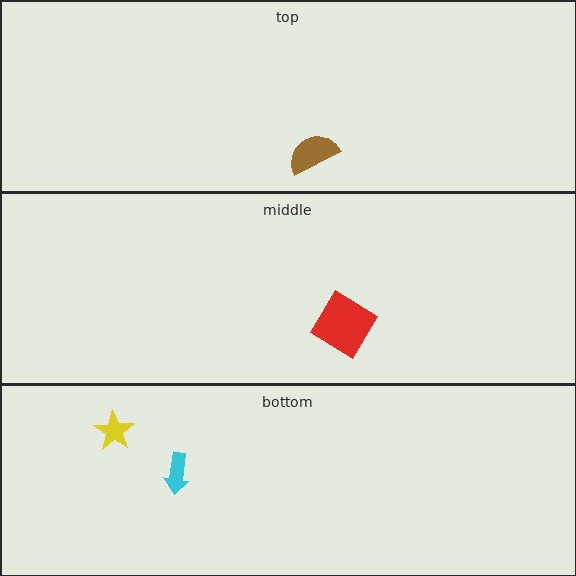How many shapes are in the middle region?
1.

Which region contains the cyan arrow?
The bottom region.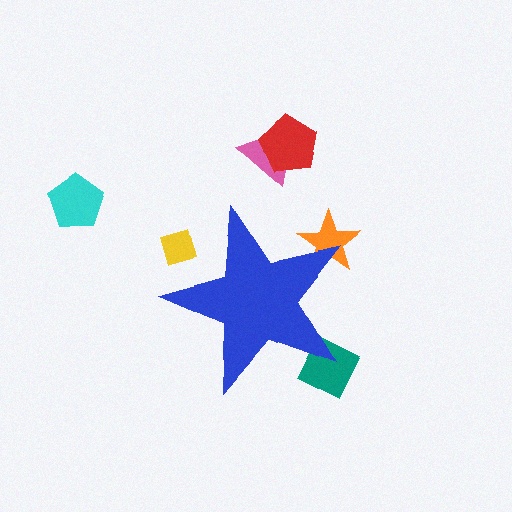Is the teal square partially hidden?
Yes, the teal square is partially hidden behind the blue star.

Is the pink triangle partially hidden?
No, the pink triangle is fully visible.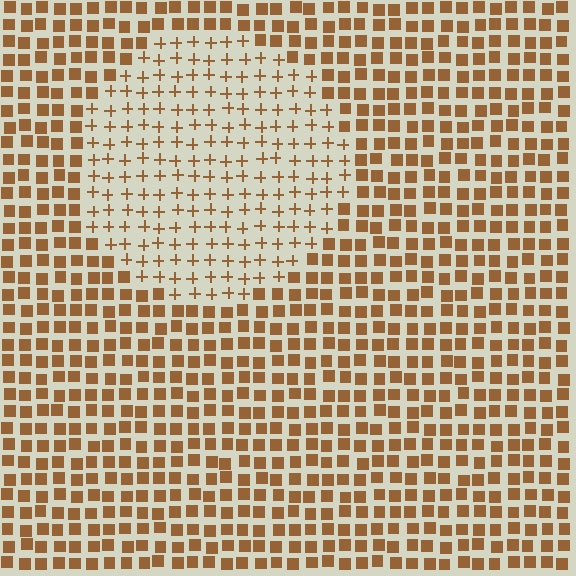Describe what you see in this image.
The image is filled with small brown elements arranged in a uniform grid. A circle-shaped region contains plus signs, while the surrounding area contains squares. The boundary is defined purely by the change in element shape.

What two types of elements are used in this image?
The image uses plus signs inside the circle region and squares outside it.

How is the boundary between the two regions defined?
The boundary is defined by a change in element shape: plus signs inside vs. squares outside. All elements share the same color and spacing.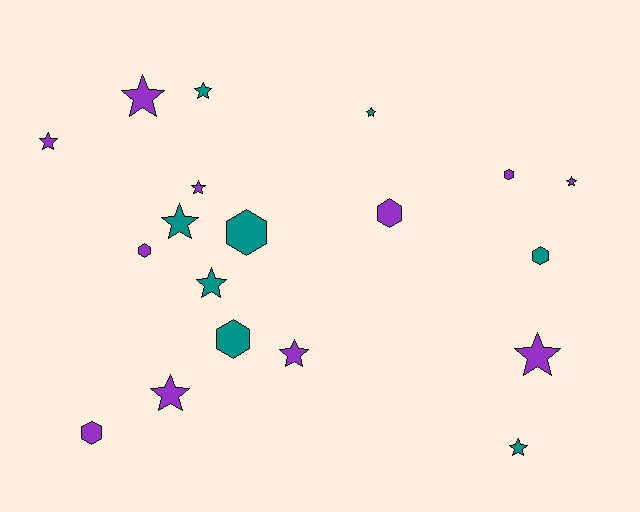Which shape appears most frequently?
Star, with 12 objects.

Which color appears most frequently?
Purple, with 11 objects.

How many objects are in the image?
There are 19 objects.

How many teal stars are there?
There are 5 teal stars.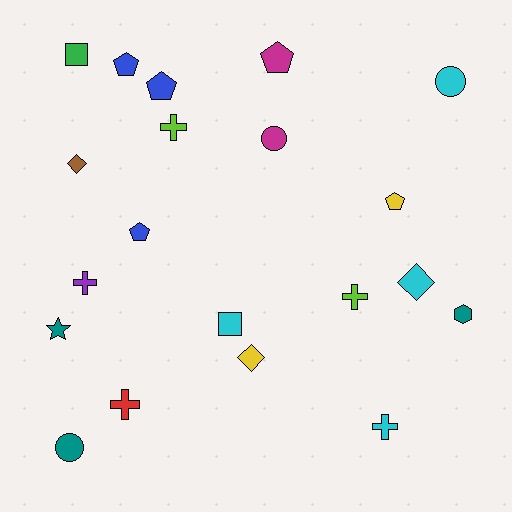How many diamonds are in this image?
There are 3 diamonds.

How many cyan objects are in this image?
There are 4 cyan objects.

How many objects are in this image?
There are 20 objects.